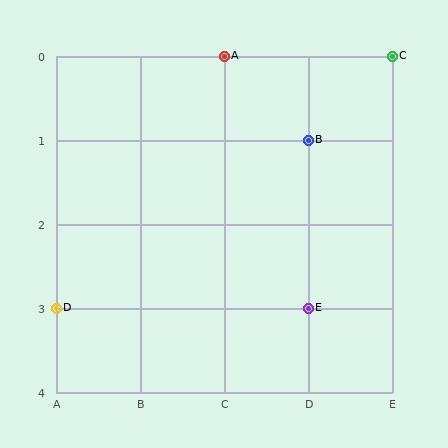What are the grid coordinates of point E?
Point E is at grid coordinates (D, 3).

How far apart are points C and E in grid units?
Points C and E are 1 column and 3 rows apart (about 3.2 grid units diagonally).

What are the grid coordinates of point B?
Point B is at grid coordinates (D, 1).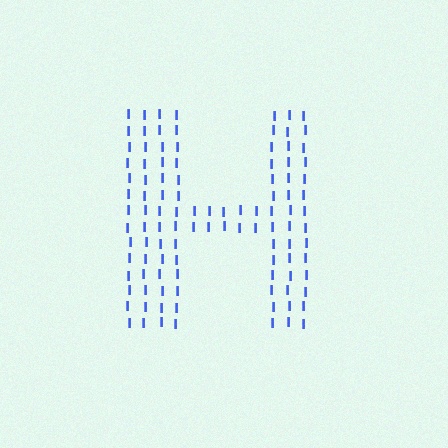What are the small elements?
The small elements are letter I's.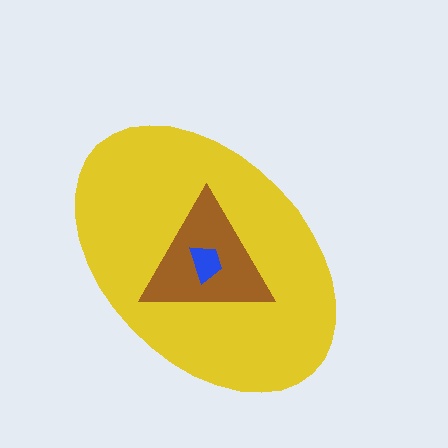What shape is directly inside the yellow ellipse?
The brown triangle.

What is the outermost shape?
The yellow ellipse.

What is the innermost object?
The blue trapezoid.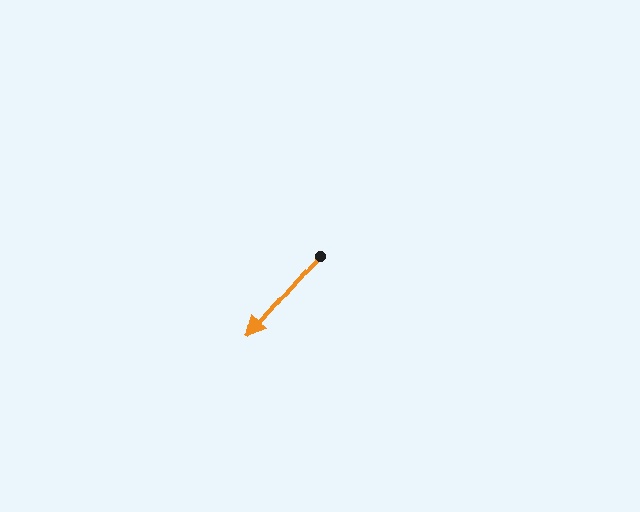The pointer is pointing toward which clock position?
Roughly 7 o'clock.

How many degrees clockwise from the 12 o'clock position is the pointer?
Approximately 221 degrees.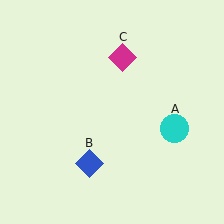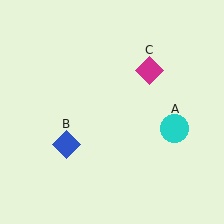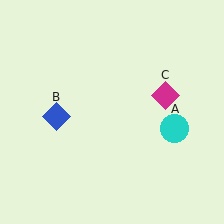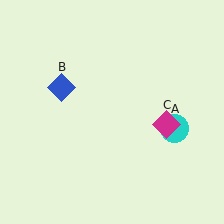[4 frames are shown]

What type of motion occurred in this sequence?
The blue diamond (object B), magenta diamond (object C) rotated clockwise around the center of the scene.